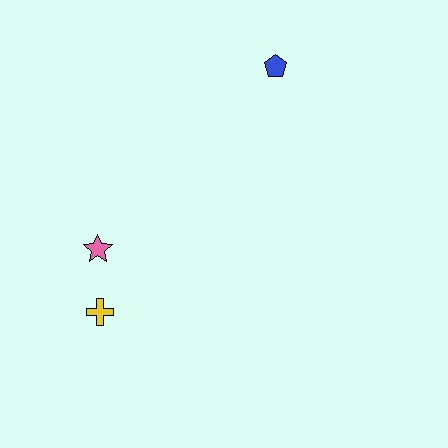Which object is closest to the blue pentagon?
The pink star is closest to the blue pentagon.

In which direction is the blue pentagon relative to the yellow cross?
The blue pentagon is above the yellow cross.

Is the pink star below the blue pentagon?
Yes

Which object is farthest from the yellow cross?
The blue pentagon is farthest from the yellow cross.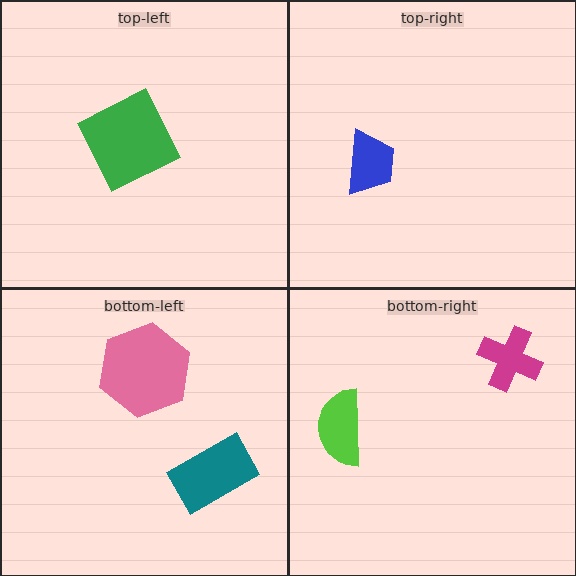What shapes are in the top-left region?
The green square.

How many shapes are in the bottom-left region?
2.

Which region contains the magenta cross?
The bottom-right region.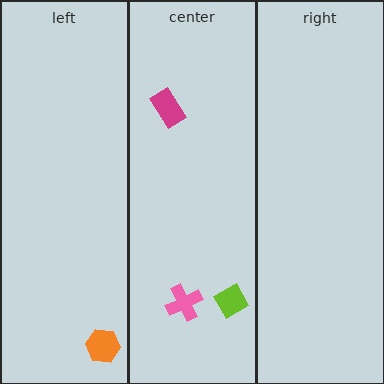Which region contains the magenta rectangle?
The center region.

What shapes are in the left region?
The orange hexagon.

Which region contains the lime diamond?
The center region.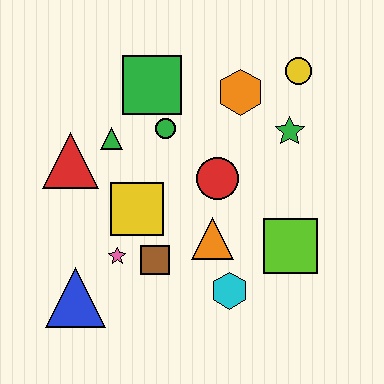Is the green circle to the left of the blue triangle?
No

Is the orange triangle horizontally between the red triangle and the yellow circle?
Yes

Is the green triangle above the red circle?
Yes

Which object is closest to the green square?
The green circle is closest to the green square.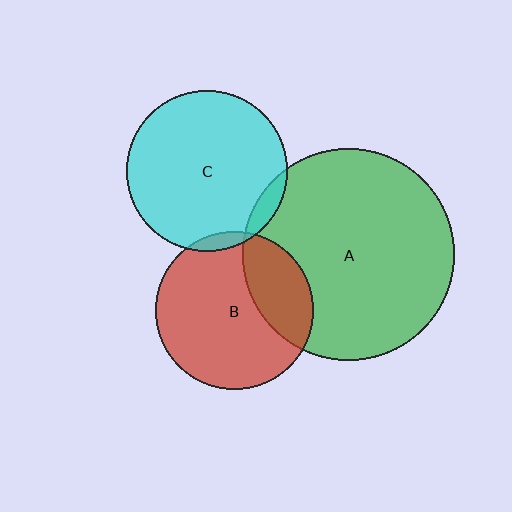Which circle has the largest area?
Circle A (green).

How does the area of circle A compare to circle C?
Approximately 1.7 times.